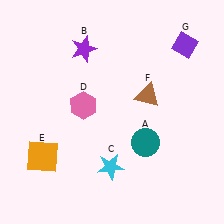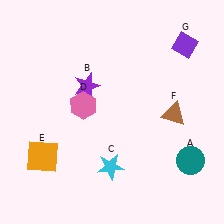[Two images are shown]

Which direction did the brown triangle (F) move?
The brown triangle (F) moved right.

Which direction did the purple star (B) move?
The purple star (B) moved down.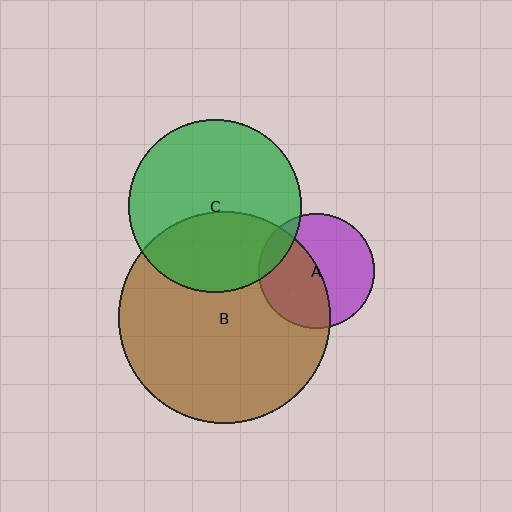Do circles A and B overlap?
Yes.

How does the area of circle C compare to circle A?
Approximately 2.2 times.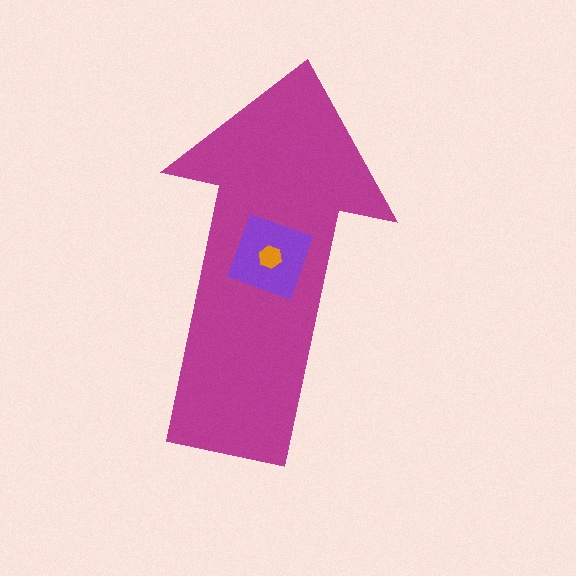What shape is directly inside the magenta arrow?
The purple diamond.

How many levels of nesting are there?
3.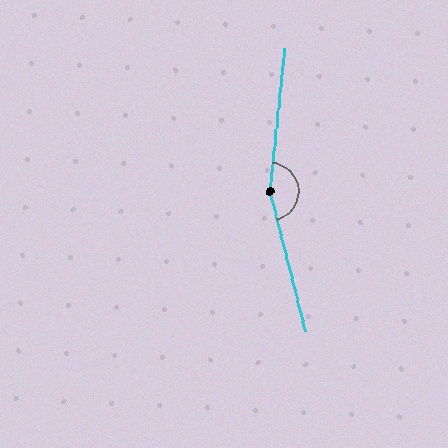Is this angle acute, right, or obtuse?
It is obtuse.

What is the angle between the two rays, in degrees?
Approximately 160 degrees.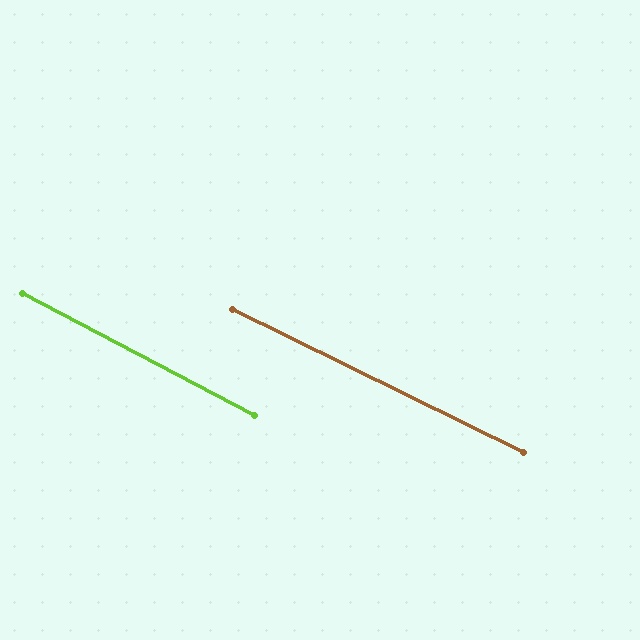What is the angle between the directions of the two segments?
Approximately 1 degree.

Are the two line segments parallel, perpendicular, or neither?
Parallel — their directions differ by only 1.5°.